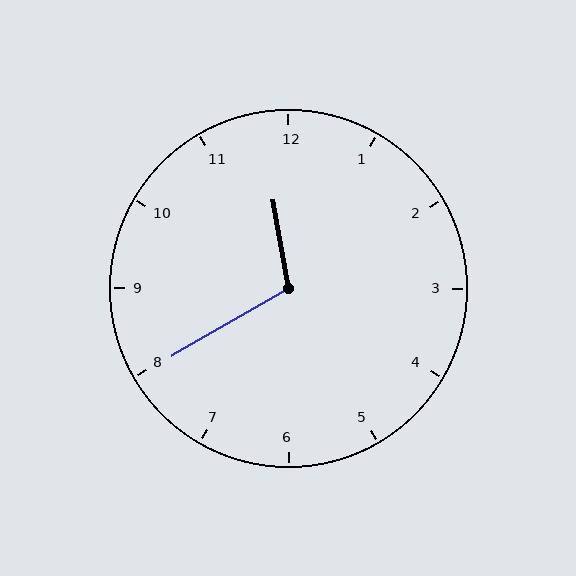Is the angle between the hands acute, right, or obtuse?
It is obtuse.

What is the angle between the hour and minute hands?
Approximately 110 degrees.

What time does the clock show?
11:40.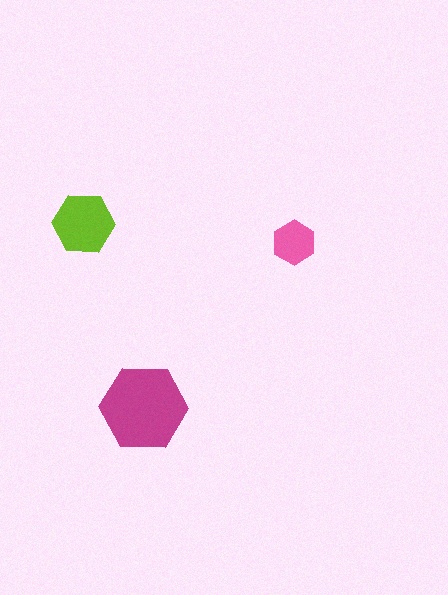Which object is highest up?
The lime hexagon is topmost.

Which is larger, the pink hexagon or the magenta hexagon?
The magenta one.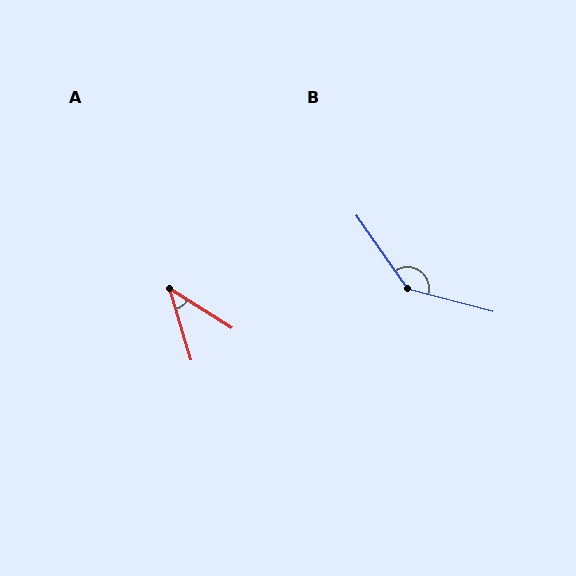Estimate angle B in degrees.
Approximately 139 degrees.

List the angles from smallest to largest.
A (41°), B (139°).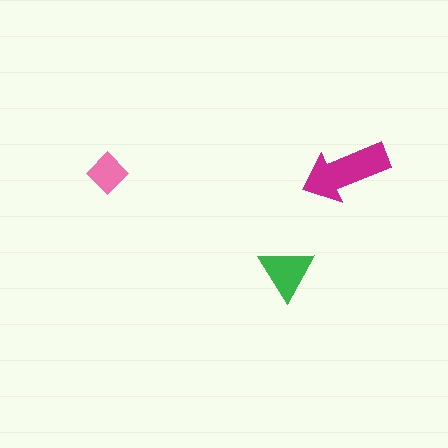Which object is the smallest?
The pink diamond.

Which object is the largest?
The magenta arrow.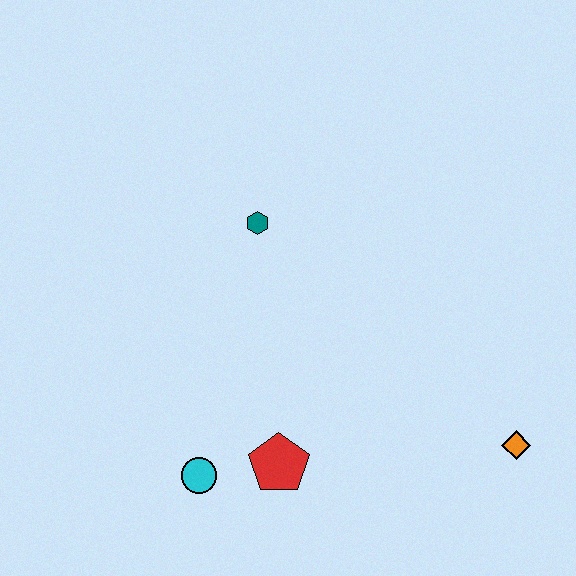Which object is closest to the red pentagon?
The cyan circle is closest to the red pentagon.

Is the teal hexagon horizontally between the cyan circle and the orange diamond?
Yes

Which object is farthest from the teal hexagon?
The orange diamond is farthest from the teal hexagon.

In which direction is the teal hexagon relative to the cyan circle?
The teal hexagon is above the cyan circle.